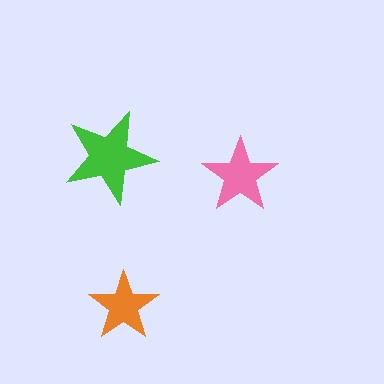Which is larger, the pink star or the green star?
The green one.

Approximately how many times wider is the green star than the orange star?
About 1.5 times wider.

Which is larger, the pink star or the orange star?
The pink one.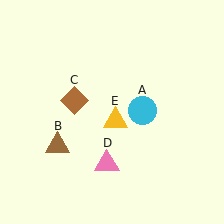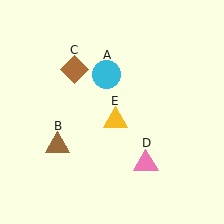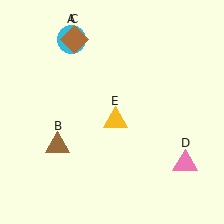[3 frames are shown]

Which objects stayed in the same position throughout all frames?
Brown triangle (object B) and yellow triangle (object E) remained stationary.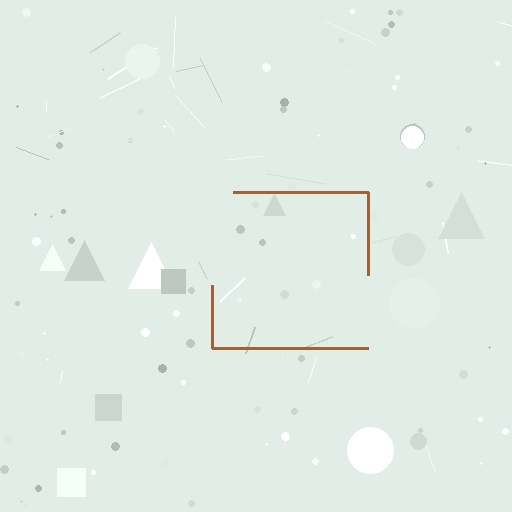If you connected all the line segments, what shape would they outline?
They would outline a square.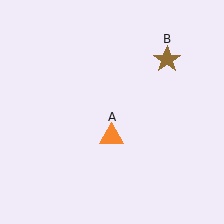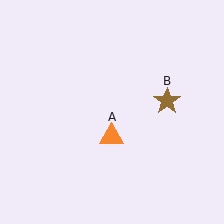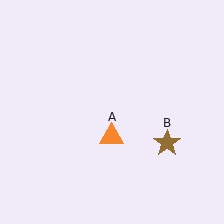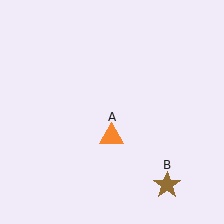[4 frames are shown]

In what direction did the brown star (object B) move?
The brown star (object B) moved down.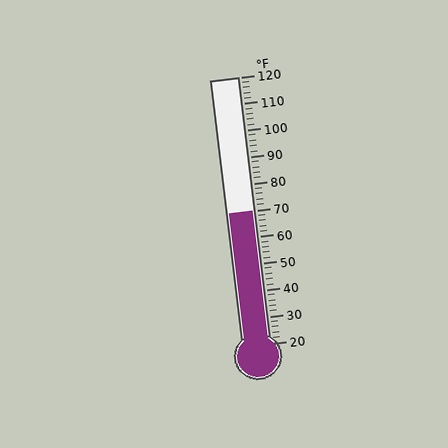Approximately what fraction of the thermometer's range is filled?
The thermometer is filled to approximately 50% of its range.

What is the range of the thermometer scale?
The thermometer scale ranges from 20°F to 120°F.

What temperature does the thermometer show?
The thermometer shows approximately 70°F.